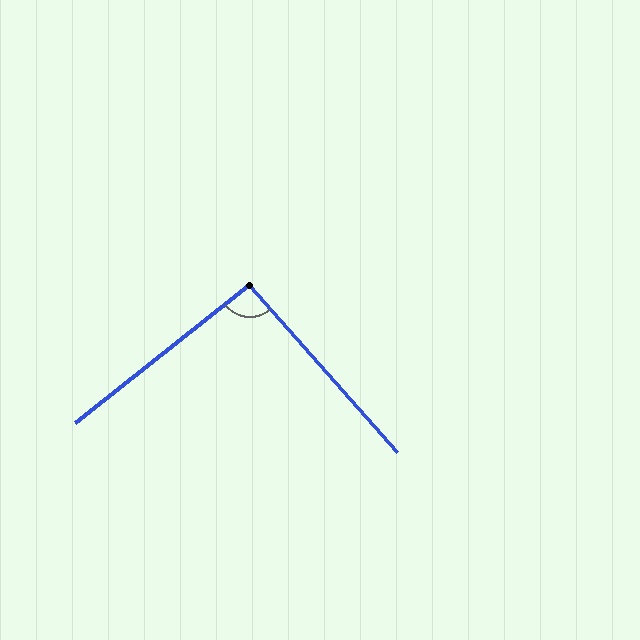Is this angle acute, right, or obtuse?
It is approximately a right angle.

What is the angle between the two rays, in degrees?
Approximately 93 degrees.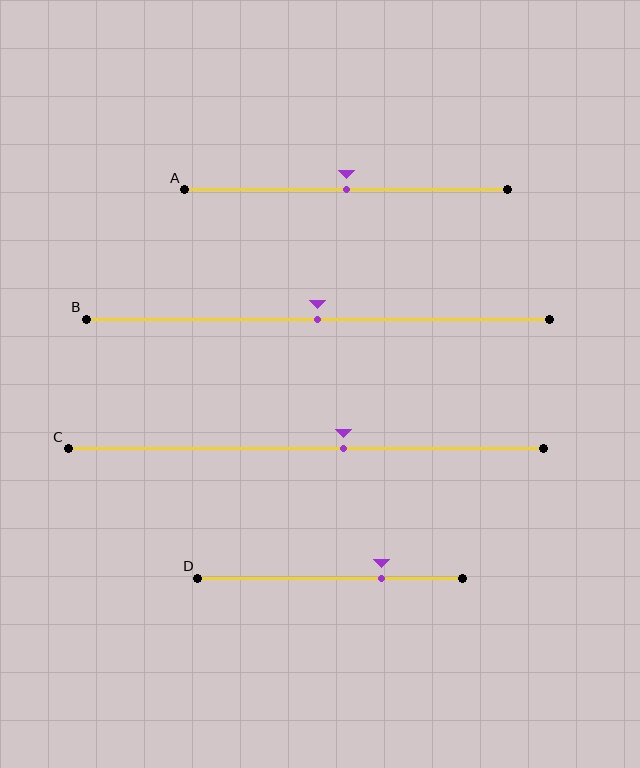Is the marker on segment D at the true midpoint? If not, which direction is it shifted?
No, the marker on segment D is shifted to the right by about 19% of the segment length.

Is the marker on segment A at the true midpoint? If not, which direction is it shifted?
Yes, the marker on segment A is at the true midpoint.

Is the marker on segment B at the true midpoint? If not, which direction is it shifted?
Yes, the marker on segment B is at the true midpoint.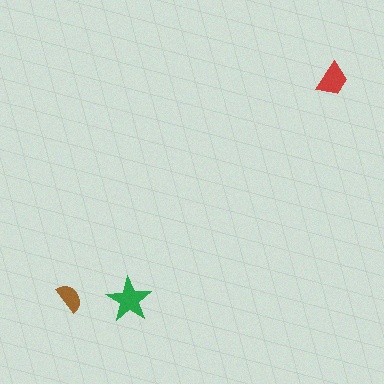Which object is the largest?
The green star.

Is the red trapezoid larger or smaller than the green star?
Smaller.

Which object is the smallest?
The brown semicircle.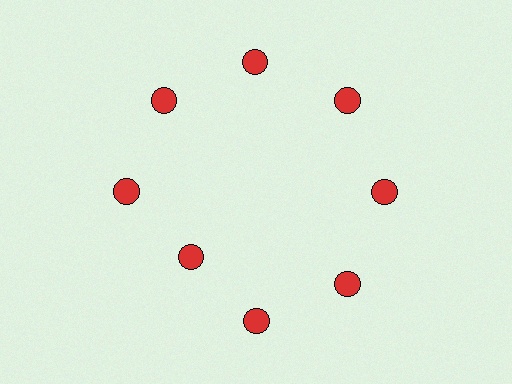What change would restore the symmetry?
The symmetry would be restored by moving it outward, back onto the ring so that all 8 circles sit at equal angles and equal distance from the center.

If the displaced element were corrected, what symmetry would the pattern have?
It would have 8-fold rotational symmetry — the pattern would map onto itself every 45 degrees.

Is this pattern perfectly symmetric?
No. The 8 red circles are arranged in a ring, but one element near the 8 o'clock position is pulled inward toward the center, breaking the 8-fold rotational symmetry.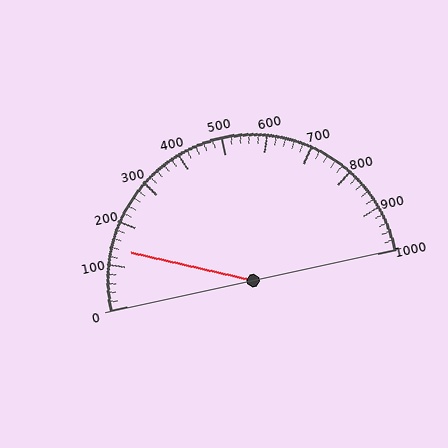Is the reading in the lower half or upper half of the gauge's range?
The reading is in the lower half of the range (0 to 1000).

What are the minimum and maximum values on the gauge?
The gauge ranges from 0 to 1000.